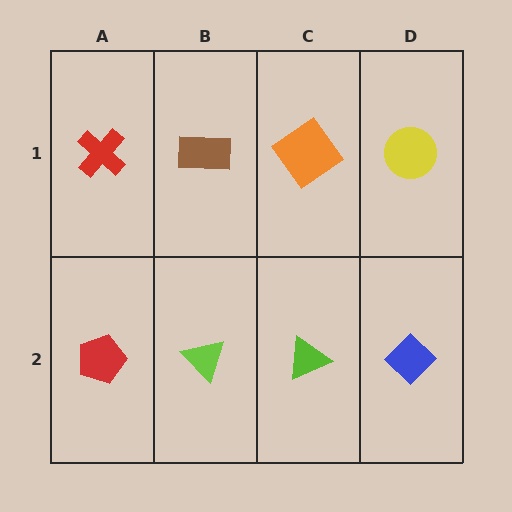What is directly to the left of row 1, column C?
A brown rectangle.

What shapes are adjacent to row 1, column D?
A blue diamond (row 2, column D), an orange diamond (row 1, column C).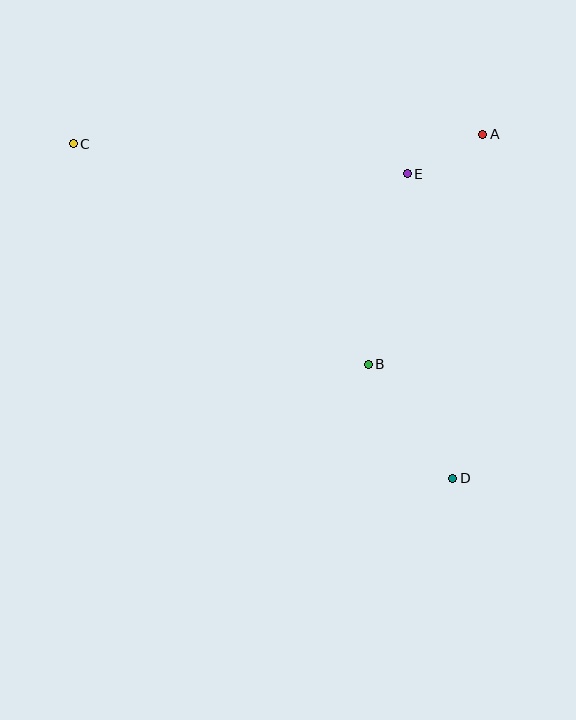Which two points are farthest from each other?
Points C and D are farthest from each other.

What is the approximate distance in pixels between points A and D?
The distance between A and D is approximately 345 pixels.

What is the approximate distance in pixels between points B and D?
The distance between B and D is approximately 142 pixels.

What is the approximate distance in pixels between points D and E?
The distance between D and E is approximately 308 pixels.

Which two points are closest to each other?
Points A and E are closest to each other.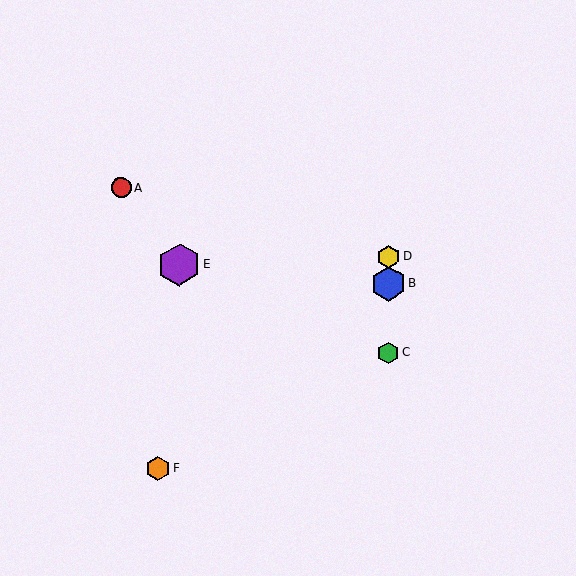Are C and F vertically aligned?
No, C is at x≈388 and F is at x≈158.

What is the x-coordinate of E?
Object E is at x≈179.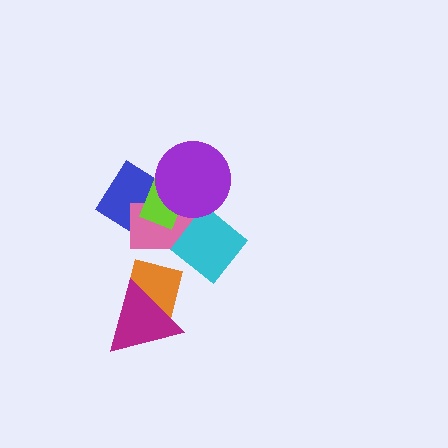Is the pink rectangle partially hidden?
Yes, it is partially covered by another shape.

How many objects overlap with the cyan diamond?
1 object overlaps with the cyan diamond.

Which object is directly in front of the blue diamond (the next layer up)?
The pink rectangle is directly in front of the blue diamond.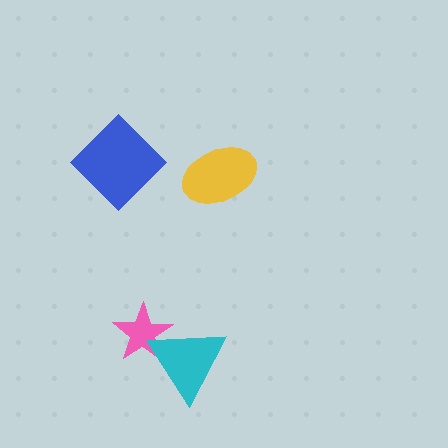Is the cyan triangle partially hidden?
No, no other shape covers it.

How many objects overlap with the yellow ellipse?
0 objects overlap with the yellow ellipse.